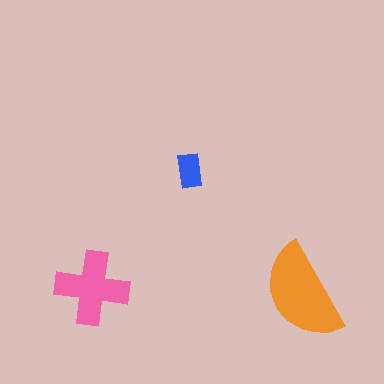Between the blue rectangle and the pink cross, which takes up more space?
The pink cross.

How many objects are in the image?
There are 3 objects in the image.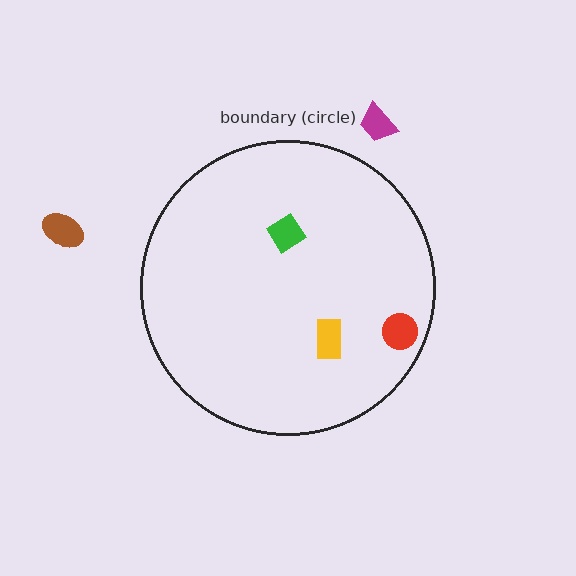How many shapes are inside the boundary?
3 inside, 2 outside.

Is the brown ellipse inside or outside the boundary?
Outside.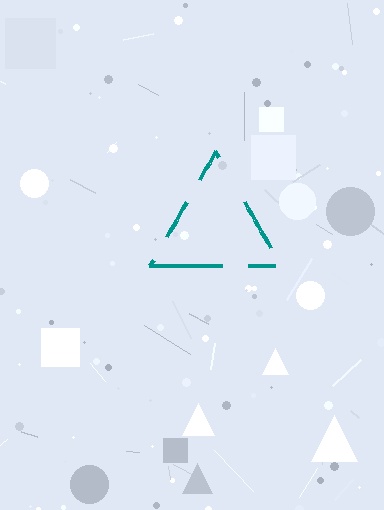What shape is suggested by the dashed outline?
The dashed outline suggests a triangle.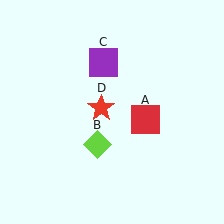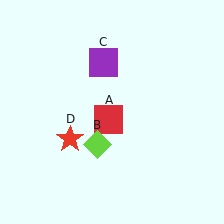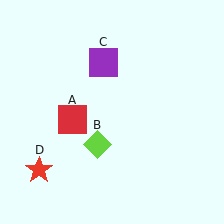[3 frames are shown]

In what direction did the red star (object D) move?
The red star (object D) moved down and to the left.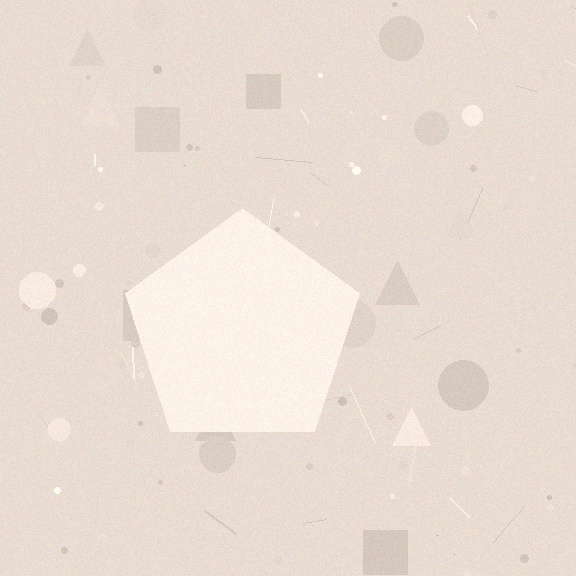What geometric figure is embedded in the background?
A pentagon is embedded in the background.